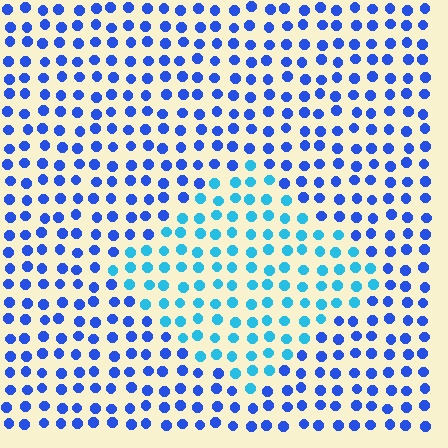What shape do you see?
I see a diamond.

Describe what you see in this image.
The image is filled with small blue elements in a uniform arrangement. A diamond-shaped region is visible where the elements are tinted to a slightly different hue, forming a subtle color boundary.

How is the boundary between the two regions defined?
The boundary is defined purely by a slight shift in hue (about 35 degrees). Spacing, size, and orientation are identical on both sides.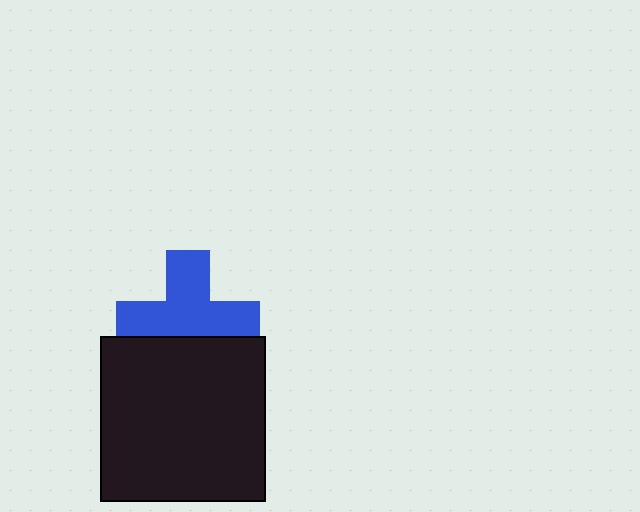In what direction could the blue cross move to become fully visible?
The blue cross could move up. That would shift it out from behind the black square entirely.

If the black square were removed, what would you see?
You would see the complete blue cross.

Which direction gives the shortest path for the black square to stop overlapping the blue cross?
Moving down gives the shortest separation.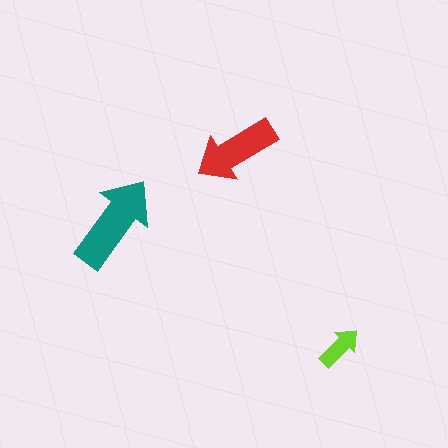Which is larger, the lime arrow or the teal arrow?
The teal one.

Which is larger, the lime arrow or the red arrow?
The red one.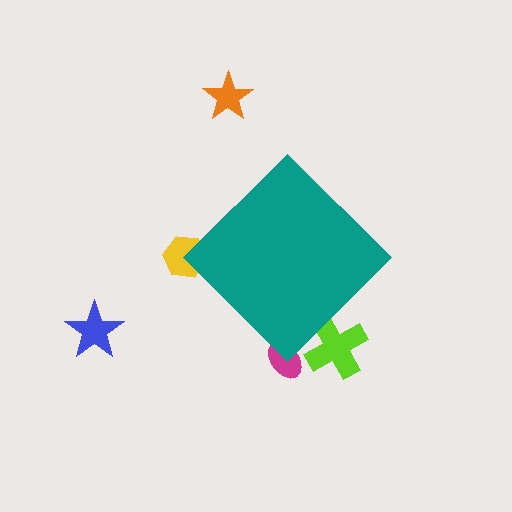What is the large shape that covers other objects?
A teal diamond.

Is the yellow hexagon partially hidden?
Yes, the yellow hexagon is partially hidden behind the teal diamond.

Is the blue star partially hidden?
No, the blue star is fully visible.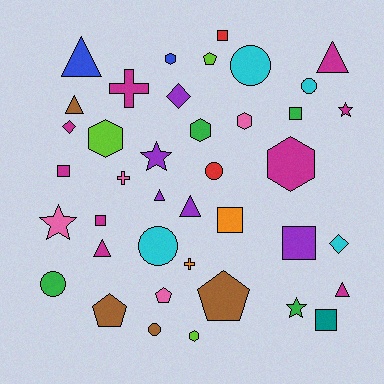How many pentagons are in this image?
There are 4 pentagons.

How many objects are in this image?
There are 40 objects.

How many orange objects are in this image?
There are 2 orange objects.